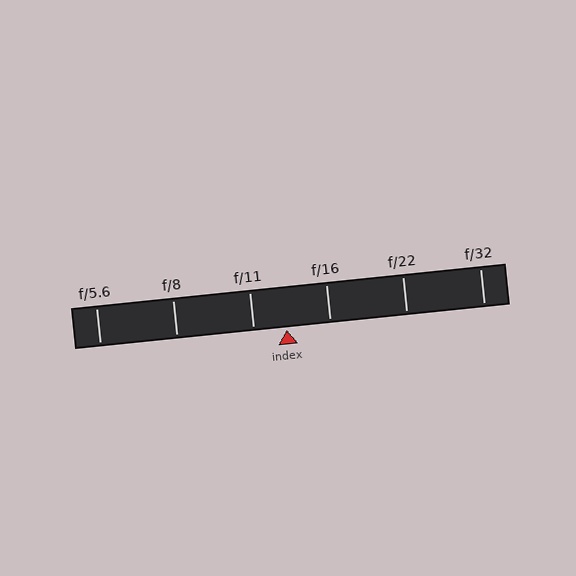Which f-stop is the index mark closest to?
The index mark is closest to f/11.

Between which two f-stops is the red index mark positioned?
The index mark is between f/11 and f/16.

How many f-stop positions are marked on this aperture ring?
There are 6 f-stop positions marked.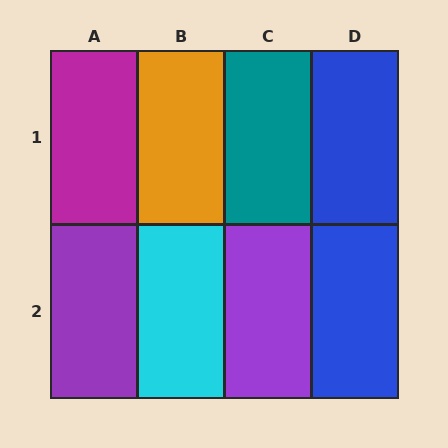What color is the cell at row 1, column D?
Blue.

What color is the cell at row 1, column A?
Magenta.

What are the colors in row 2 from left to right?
Purple, cyan, purple, blue.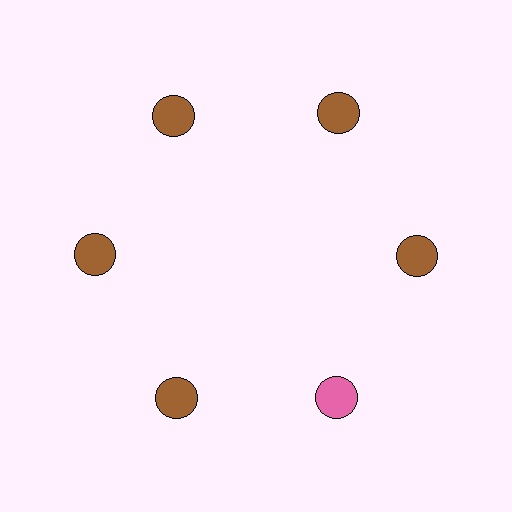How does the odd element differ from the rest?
It has a different color: pink instead of brown.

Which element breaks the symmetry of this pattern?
The pink circle at roughly the 5 o'clock position breaks the symmetry. All other shapes are brown circles.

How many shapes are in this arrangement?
There are 6 shapes arranged in a ring pattern.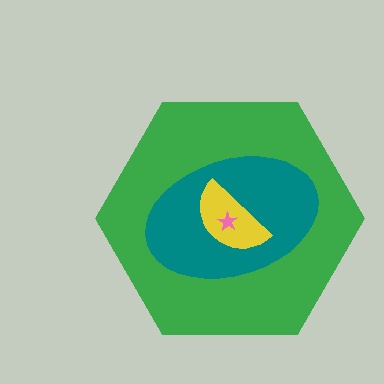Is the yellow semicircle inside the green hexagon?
Yes.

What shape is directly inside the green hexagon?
The teal ellipse.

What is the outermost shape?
The green hexagon.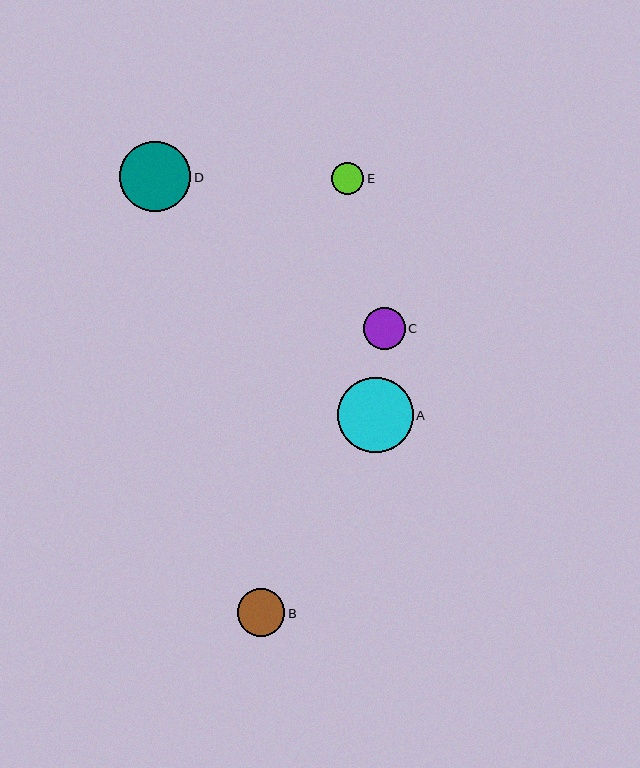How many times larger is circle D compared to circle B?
Circle D is approximately 1.5 times the size of circle B.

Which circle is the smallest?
Circle E is the smallest with a size of approximately 32 pixels.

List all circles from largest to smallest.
From largest to smallest: A, D, B, C, E.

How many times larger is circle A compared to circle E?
Circle A is approximately 2.3 times the size of circle E.